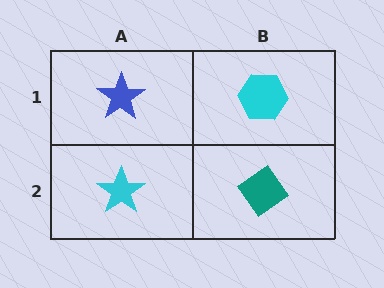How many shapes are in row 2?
2 shapes.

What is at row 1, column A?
A blue star.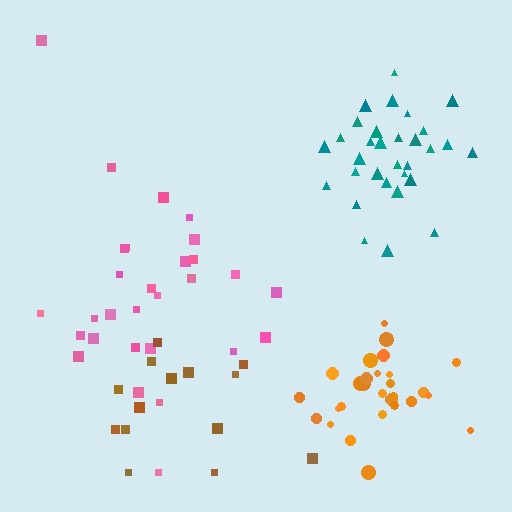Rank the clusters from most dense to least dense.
teal, orange, pink, brown.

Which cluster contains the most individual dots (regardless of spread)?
Teal (31).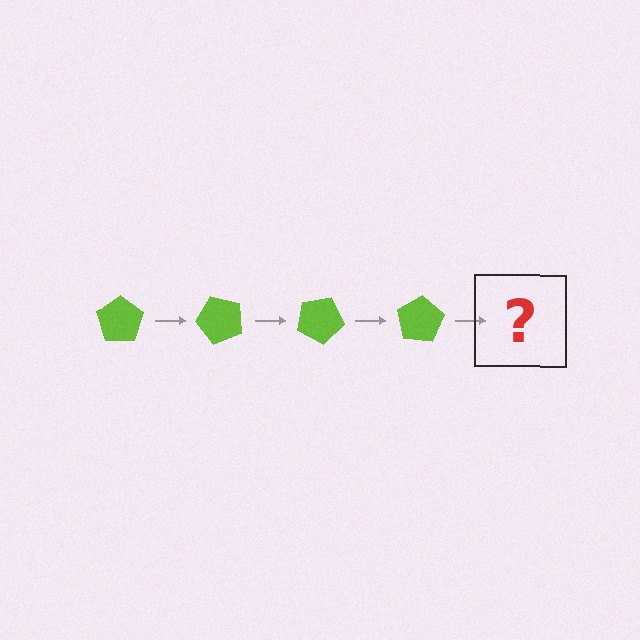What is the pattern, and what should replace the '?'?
The pattern is that the pentagon rotates 50 degrees each step. The '?' should be a lime pentagon rotated 200 degrees.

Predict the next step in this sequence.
The next step is a lime pentagon rotated 200 degrees.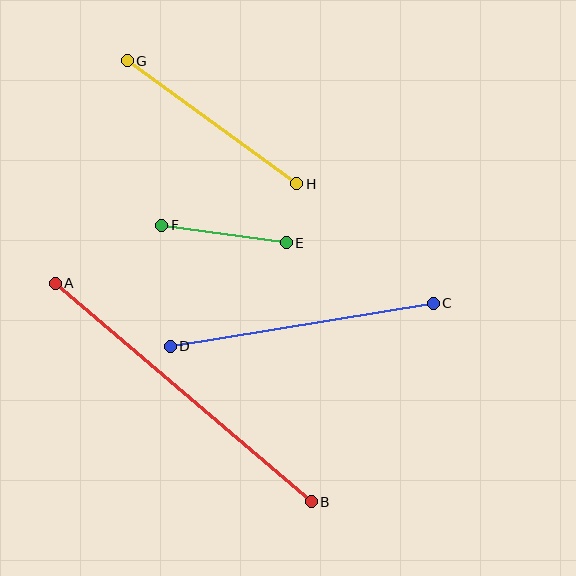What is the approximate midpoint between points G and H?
The midpoint is at approximately (212, 122) pixels.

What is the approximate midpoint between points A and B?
The midpoint is at approximately (183, 393) pixels.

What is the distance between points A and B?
The distance is approximately 336 pixels.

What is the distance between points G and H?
The distance is approximately 210 pixels.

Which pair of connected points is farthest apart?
Points A and B are farthest apart.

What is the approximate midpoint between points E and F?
The midpoint is at approximately (224, 234) pixels.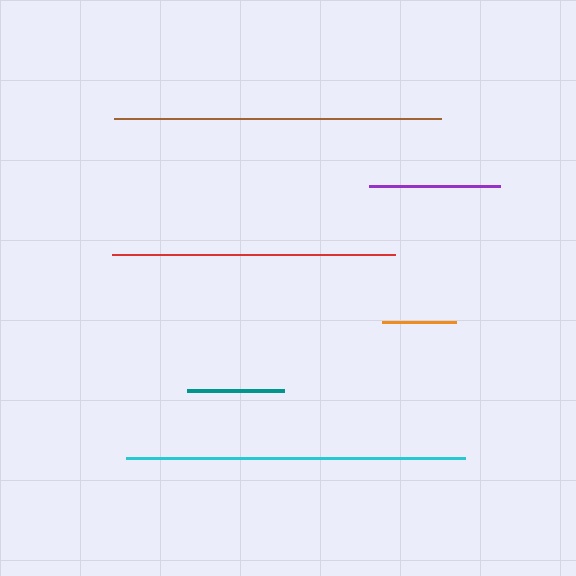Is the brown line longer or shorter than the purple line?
The brown line is longer than the purple line.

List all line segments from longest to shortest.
From longest to shortest: cyan, brown, red, purple, teal, orange.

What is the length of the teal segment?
The teal segment is approximately 97 pixels long.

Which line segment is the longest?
The cyan line is the longest at approximately 338 pixels.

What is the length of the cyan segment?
The cyan segment is approximately 338 pixels long.